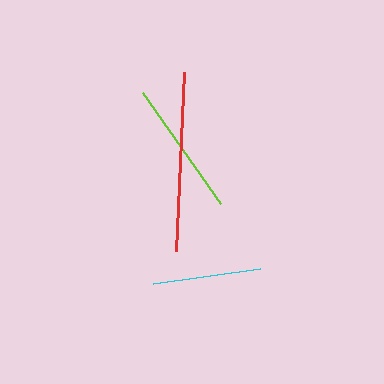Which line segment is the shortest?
The cyan line is the shortest at approximately 108 pixels.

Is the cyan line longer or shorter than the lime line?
The lime line is longer than the cyan line.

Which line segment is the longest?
The red line is the longest at approximately 179 pixels.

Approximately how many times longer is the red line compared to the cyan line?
The red line is approximately 1.7 times the length of the cyan line.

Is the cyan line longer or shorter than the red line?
The red line is longer than the cyan line.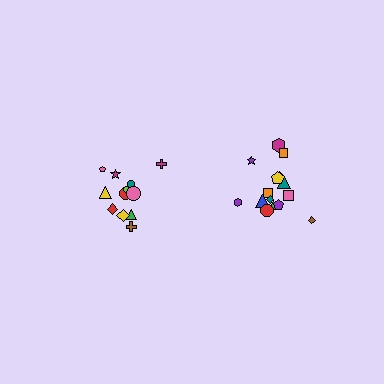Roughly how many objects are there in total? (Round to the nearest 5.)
Roughly 25 objects in total.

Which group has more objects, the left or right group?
The right group.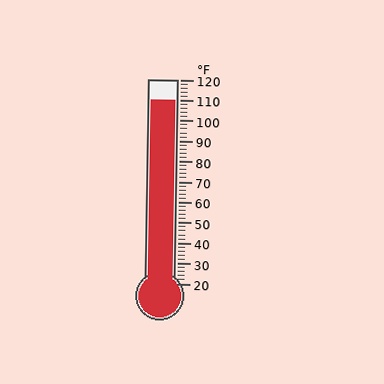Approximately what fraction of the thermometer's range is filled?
The thermometer is filled to approximately 90% of its range.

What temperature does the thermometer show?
The thermometer shows approximately 110°F.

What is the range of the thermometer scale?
The thermometer scale ranges from 20°F to 120°F.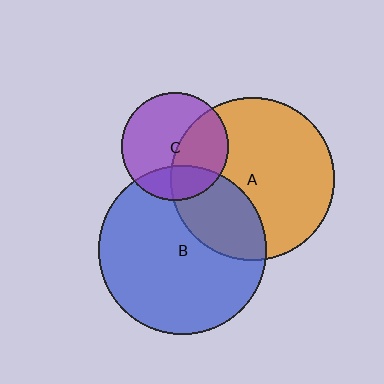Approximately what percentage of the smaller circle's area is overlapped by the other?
Approximately 40%.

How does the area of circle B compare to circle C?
Approximately 2.5 times.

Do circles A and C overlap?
Yes.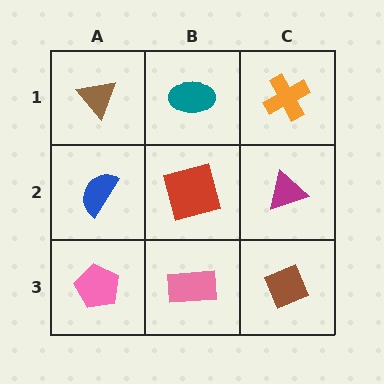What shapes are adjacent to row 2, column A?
A brown triangle (row 1, column A), a pink pentagon (row 3, column A), a red square (row 2, column B).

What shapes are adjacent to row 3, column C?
A magenta triangle (row 2, column C), a pink rectangle (row 3, column B).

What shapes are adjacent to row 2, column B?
A teal ellipse (row 1, column B), a pink rectangle (row 3, column B), a blue semicircle (row 2, column A), a magenta triangle (row 2, column C).